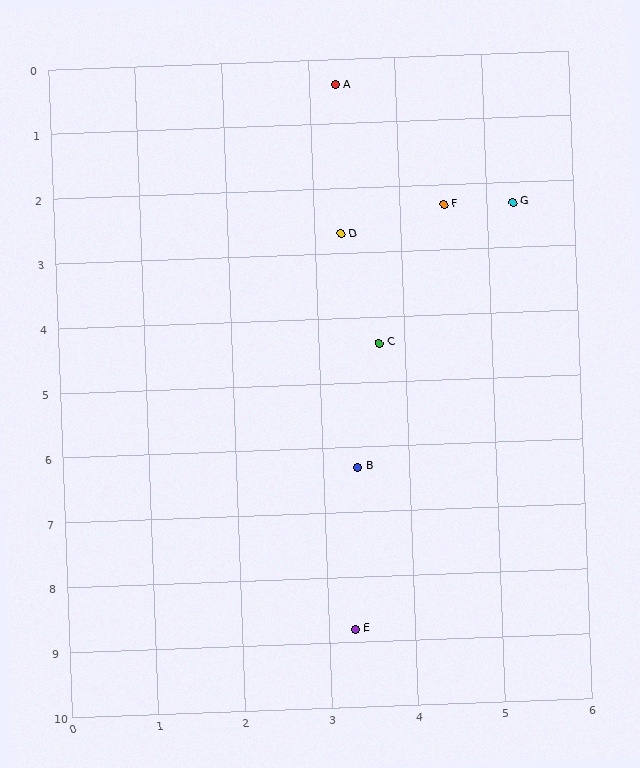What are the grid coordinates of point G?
Point G is at approximately (5.3, 2.3).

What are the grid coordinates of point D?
Point D is at approximately (3.3, 2.7).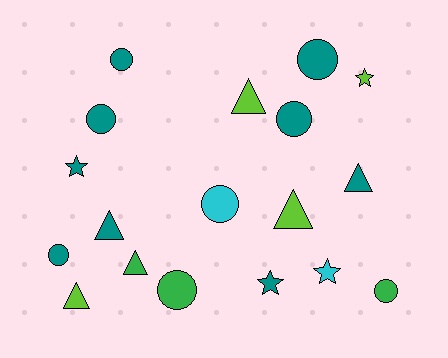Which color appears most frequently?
Teal, with 9 objects.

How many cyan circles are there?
There is 1 cyan circle.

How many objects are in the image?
There are 18 objects.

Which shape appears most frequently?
Circle, with 8 objects.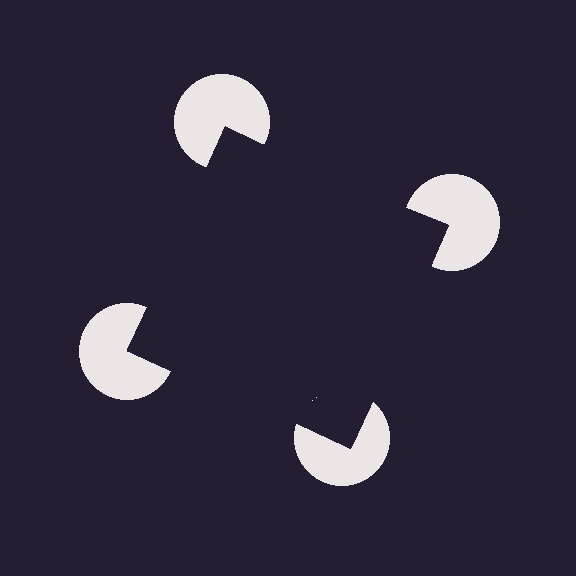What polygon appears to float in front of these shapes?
An illusory square — its edges are inferred from the aligned wedge cuts in the pac-man discs, not physically drawn.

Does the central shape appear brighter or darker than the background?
It typically appears slightly darker than the background, even though no actual brightness change is drawn.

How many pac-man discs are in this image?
There are 4 — one at each vertex of the illusory square.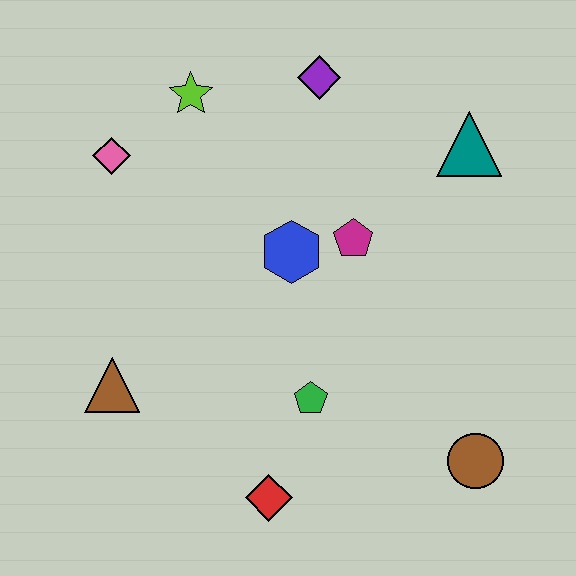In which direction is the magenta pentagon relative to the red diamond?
The magenta pentagon is above the red diamond.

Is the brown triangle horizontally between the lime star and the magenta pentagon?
No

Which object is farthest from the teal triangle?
The brown triangle is farthest from the teal triangle.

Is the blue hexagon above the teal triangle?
No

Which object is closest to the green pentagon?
The red diamond is closest to the green pentagon.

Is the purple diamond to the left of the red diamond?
No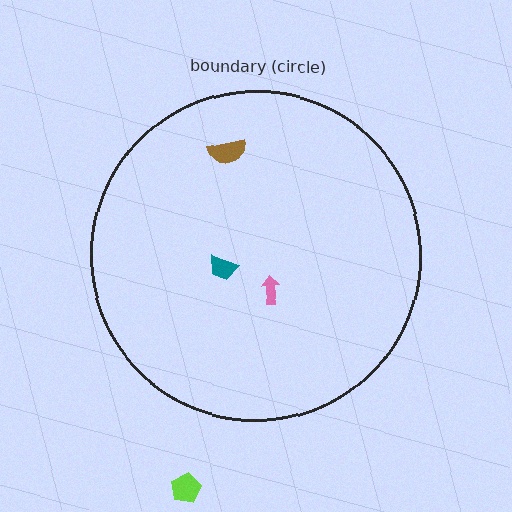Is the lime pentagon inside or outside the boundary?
Outside.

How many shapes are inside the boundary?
3 inside, 1 outside.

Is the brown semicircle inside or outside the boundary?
Inside.